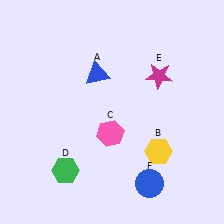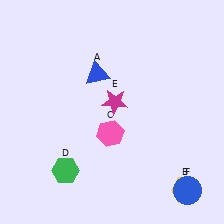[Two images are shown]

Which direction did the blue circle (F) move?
The blue circle (F) moved right.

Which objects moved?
The objects that moved are: the yellow hexagon (B), the magenta star (E), the blue circle (F).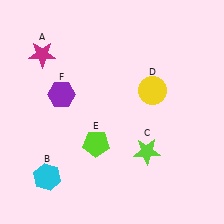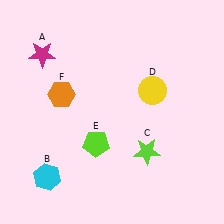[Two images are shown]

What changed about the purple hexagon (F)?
In Image 1, F is purple. In Image 2, it changed to orange.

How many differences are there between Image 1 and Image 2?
There is 1 difference between the two images.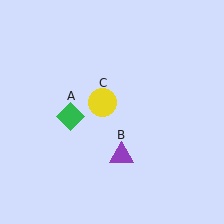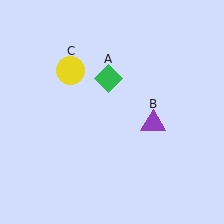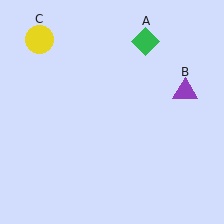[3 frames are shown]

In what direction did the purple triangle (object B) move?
The purple triangle (object B) moved up and to the right.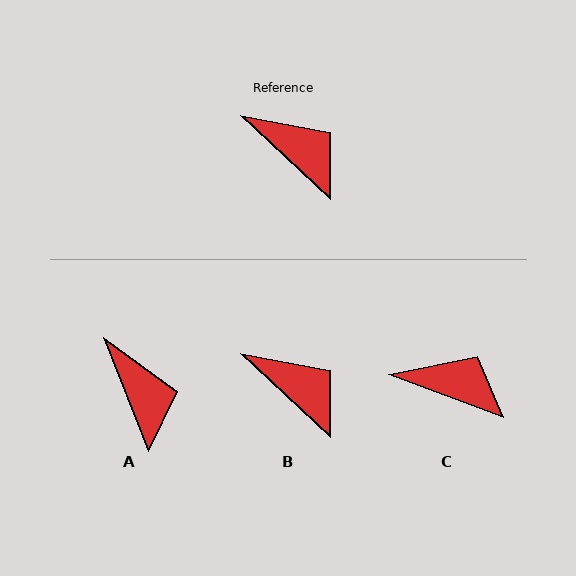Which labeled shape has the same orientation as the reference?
B.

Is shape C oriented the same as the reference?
No, it is off by about 22 degrees.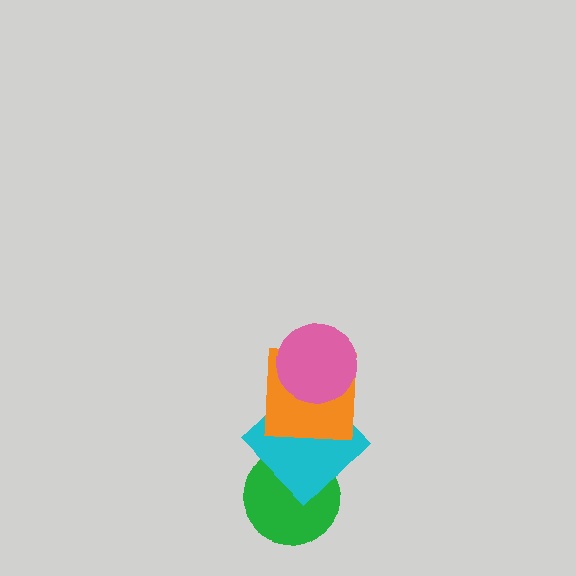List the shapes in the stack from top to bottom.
From top to bottom: the pink circle, the orange square, the cyan diamond, the green circle.